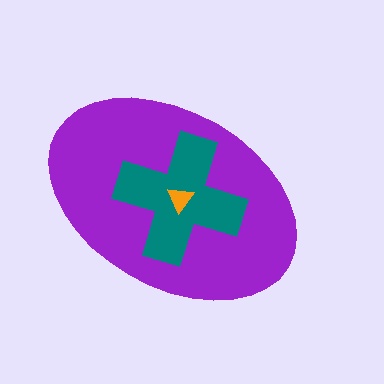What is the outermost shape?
The purple ellipse.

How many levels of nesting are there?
3.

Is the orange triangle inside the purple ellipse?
Yes.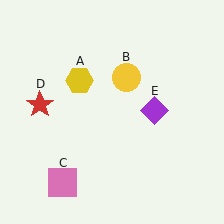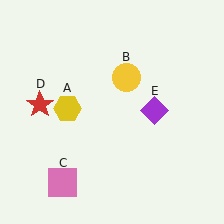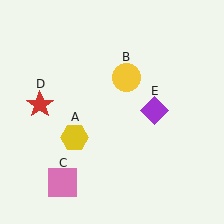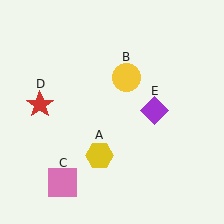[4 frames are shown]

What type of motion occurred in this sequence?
The yellow hexagon (object A) rotated counterclockwise around the center of the scene.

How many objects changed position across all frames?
1 object changed position: yellow hexagon (object A).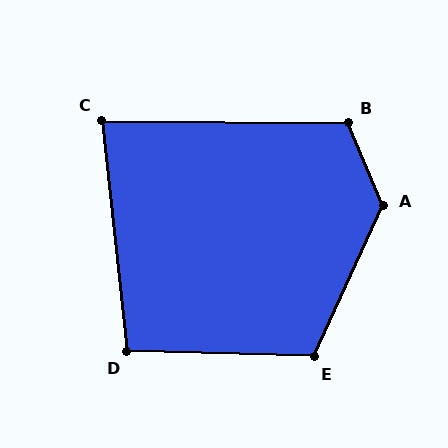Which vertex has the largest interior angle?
A, at approximately 133 degrees.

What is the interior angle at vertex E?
Approximately 113 degrees (obtuse).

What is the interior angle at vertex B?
Approximately 114 degrees (obtuse).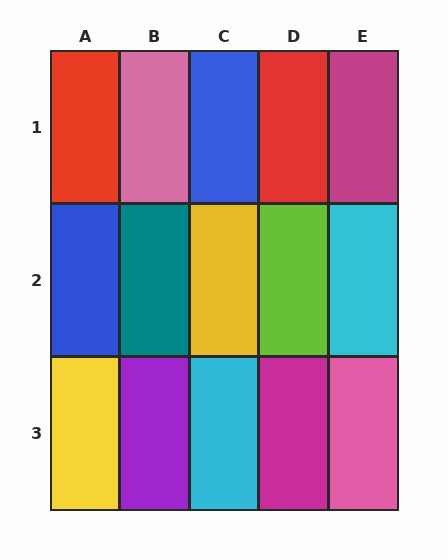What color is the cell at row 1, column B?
Pink.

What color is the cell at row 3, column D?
Magenta.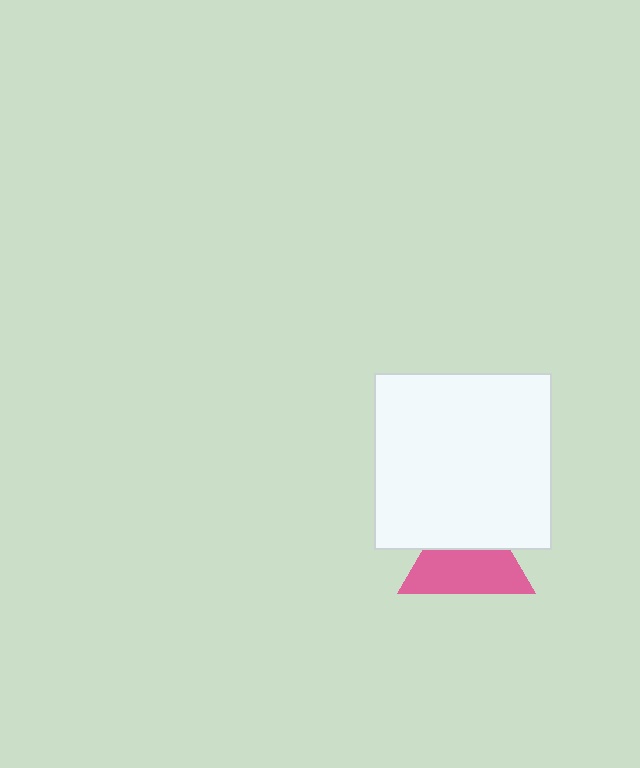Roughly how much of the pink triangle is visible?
About half of it is visible (roughly 60%).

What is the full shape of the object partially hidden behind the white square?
The partially hidden object is a pink triangle.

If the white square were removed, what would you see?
You would see the complete pink triangle.